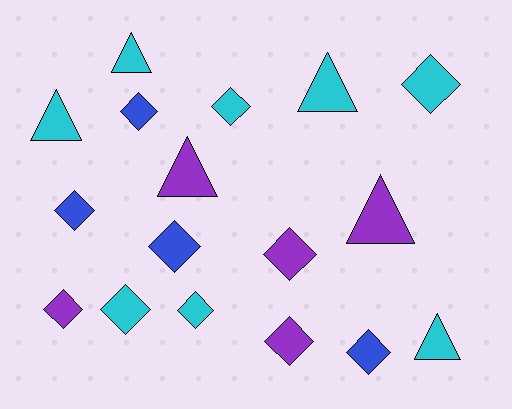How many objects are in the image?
There are 17 objects.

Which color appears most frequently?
Cyan, with 8 objects.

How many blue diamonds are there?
There are 4 blue diamonds.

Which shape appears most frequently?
Diamond, with 11 objects.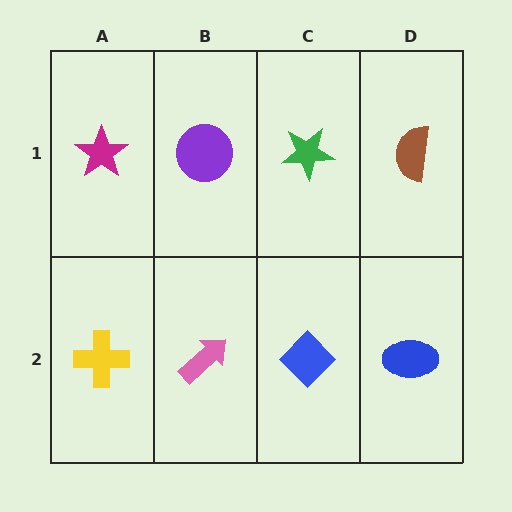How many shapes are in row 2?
4 shapes.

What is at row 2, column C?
A blue diamond.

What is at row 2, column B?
A pink arrow.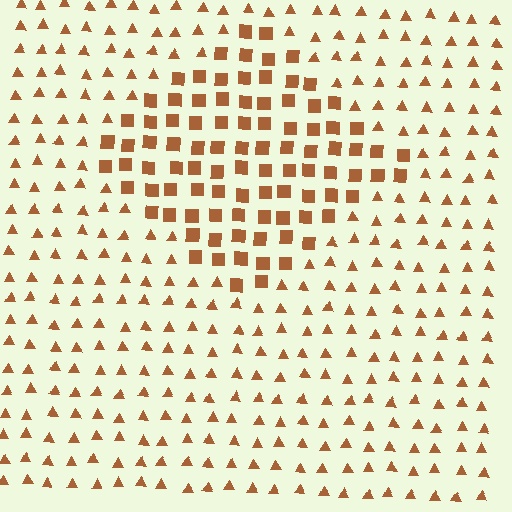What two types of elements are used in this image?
The image uses squares inside the diamond region and triangles outside it.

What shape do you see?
I see a diamond.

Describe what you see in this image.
The image is filled with small brown elements arranged in a uniform grid. A diamond-shaped region contains squares, while the surrounding area contains triangles. The boundary is defined purely by the change in element shape.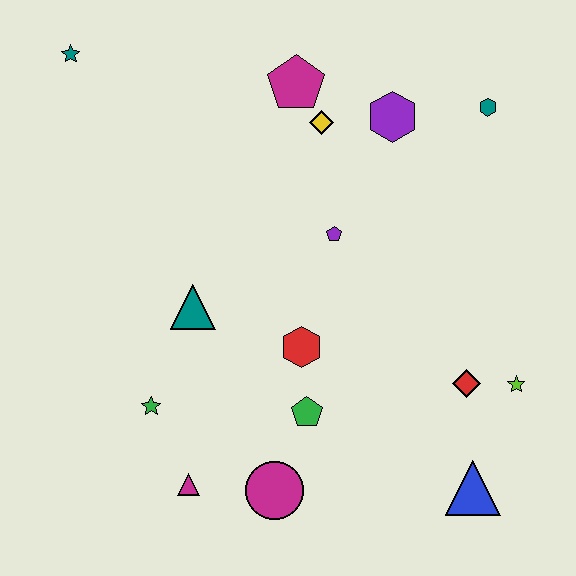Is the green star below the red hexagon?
Yes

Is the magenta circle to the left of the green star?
No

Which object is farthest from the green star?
The teal hexagon is farthest from the green star.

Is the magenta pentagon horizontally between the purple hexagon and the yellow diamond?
No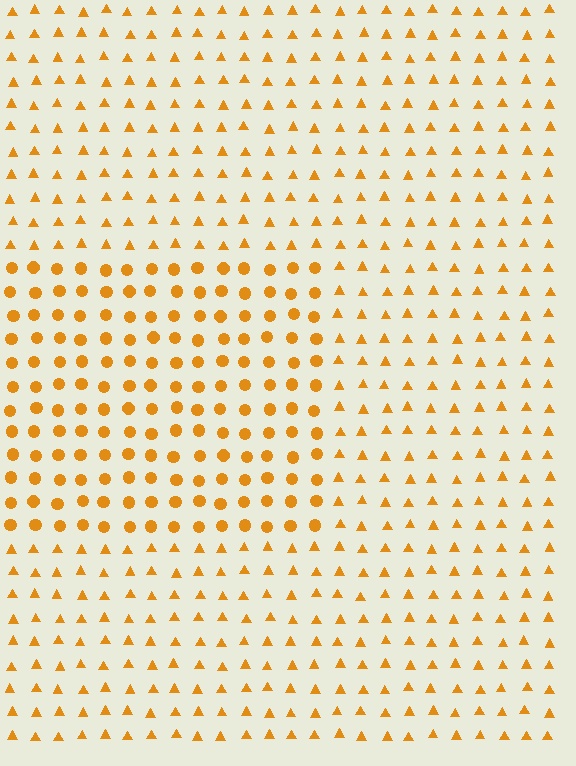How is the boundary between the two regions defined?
The boundary is defined by a change in element shape: circles inside vs. triangles outside. All elements share the same color and spacing.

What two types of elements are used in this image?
The image uses circles inside the rectangle region and triangles outside it.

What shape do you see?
I see a rectangle.